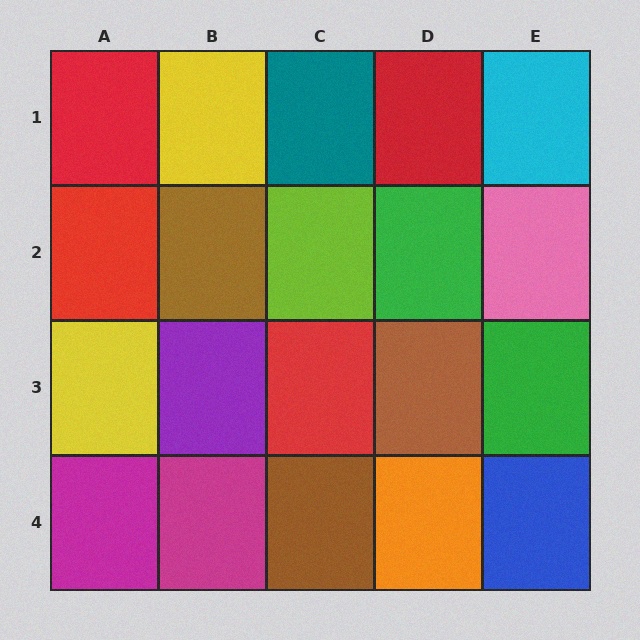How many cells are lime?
1 cell is lime.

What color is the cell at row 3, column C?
Red.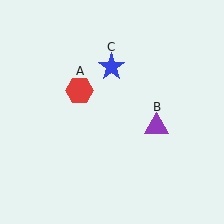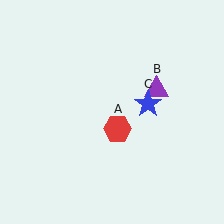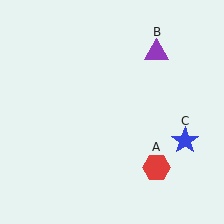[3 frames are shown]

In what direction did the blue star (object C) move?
The blue star (object C) moved down and to the right.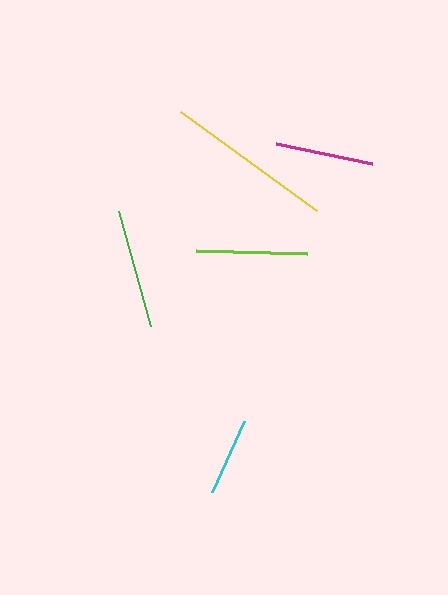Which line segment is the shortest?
The cyan line is the shortest at approximately 78 pixels.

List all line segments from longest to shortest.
From longest to shortest: yellow, green, lime, magenta, cyan.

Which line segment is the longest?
The yellow line is the longest at approximately 168 pixels.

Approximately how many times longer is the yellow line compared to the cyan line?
The yellow line is approximately 2.2 times the length of the cyan line.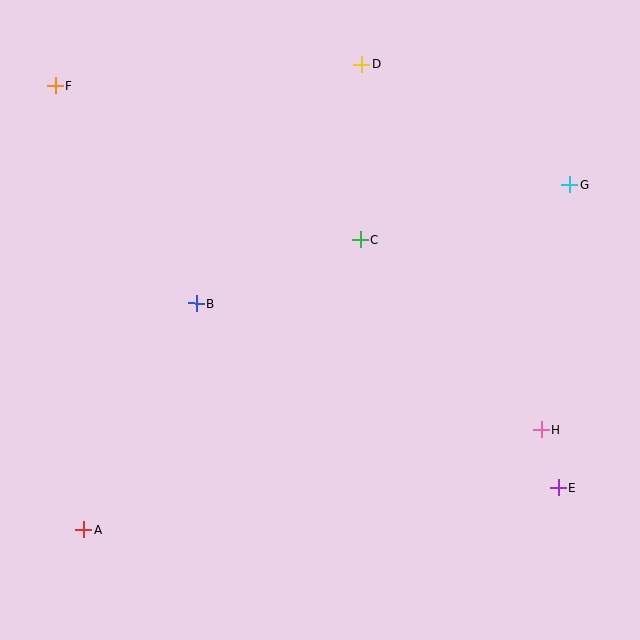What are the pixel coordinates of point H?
Point H is at (541, 430).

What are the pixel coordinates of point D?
Point D is at (362, 64).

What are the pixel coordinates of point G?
Point G is at (569, 185).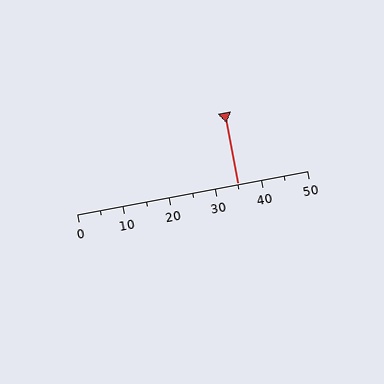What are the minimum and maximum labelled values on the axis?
The axis runs from 0 to 50.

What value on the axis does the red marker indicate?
The marker indicates approximately 35.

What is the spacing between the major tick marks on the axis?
The major ticks are spaced 10 apart.